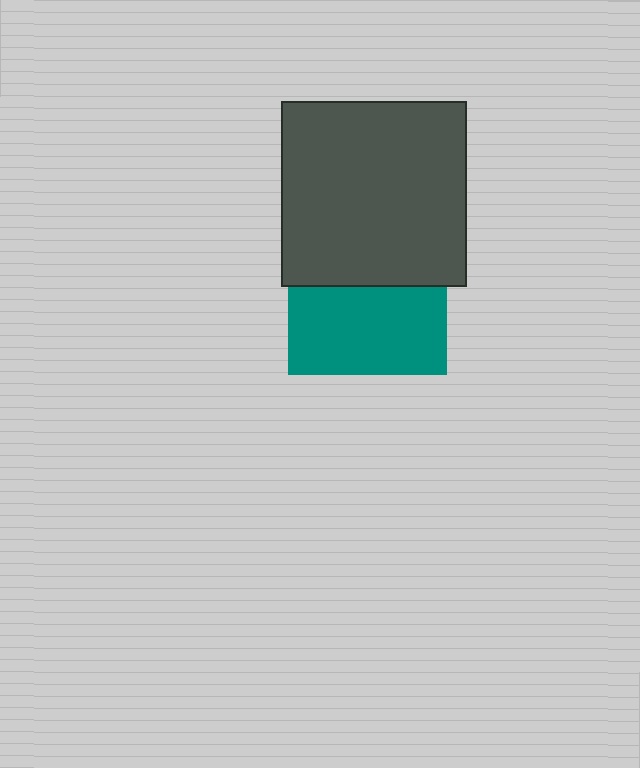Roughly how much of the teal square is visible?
About half of it is visible (roughly 55%).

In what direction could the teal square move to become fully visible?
The teal square could move down. That would shift it out from behind the dark gray square entirely.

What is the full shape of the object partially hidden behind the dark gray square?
The partially hidden object is a teal square.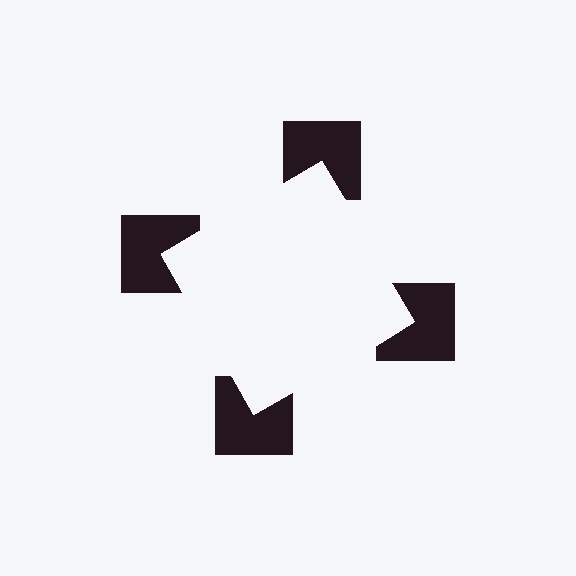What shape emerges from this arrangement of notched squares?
An illusory square — its edges are inferred from the aligned wedge cuts in the notched squares, not physically drawn.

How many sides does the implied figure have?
4 sides.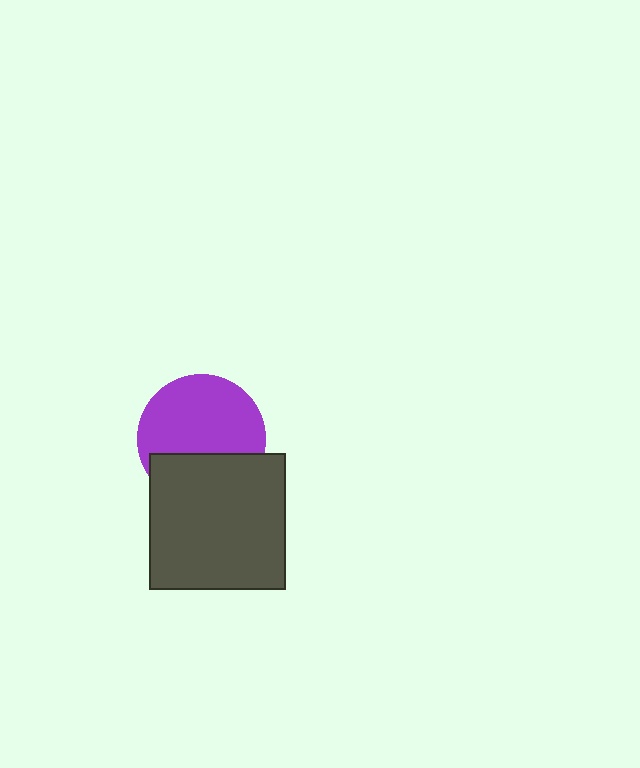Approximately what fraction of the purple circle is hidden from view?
Roughly 35% of the purple circle is hidden behind the dark gray square.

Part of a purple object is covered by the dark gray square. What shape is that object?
It is a circle.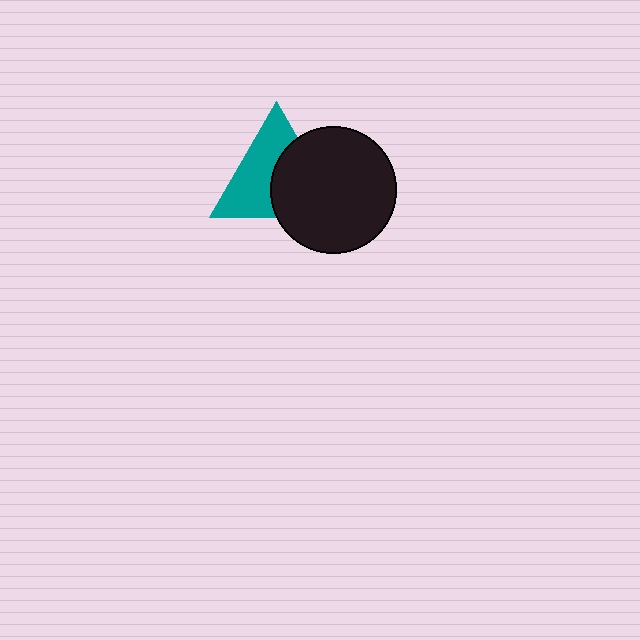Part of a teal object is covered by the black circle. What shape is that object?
It is a triangle.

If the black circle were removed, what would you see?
You would see the complete teal triangle.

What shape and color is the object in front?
The object in front is a black circle.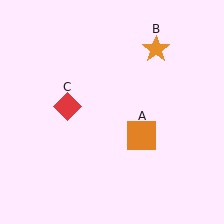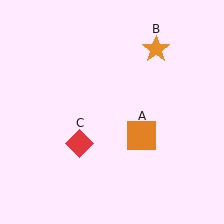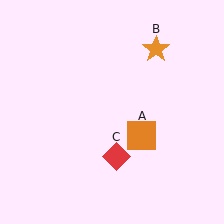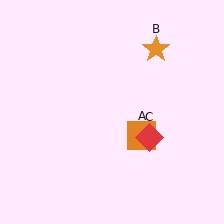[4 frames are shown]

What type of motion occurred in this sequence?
The red diamond (object C) rotated counterclockwise around the center of the scene.